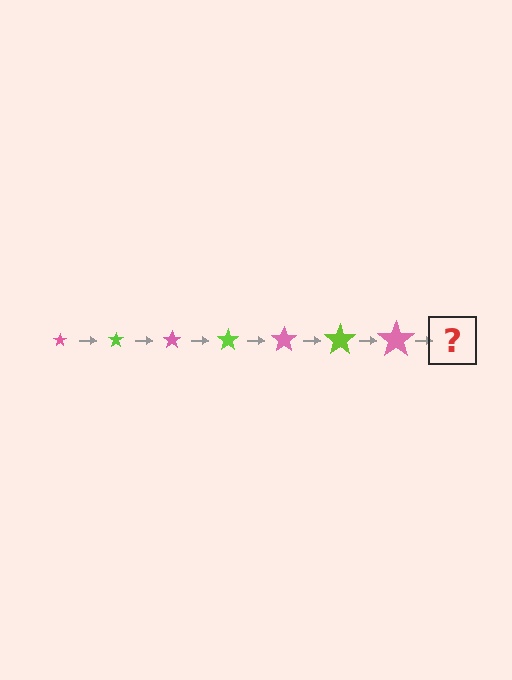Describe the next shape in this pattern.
It should be a lime star, larger than the previous one.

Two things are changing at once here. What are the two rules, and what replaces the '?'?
The two rules are that the star grows larger each step and the color cycles through pink and lime. The '?' should be a lime star, larger than the previous one.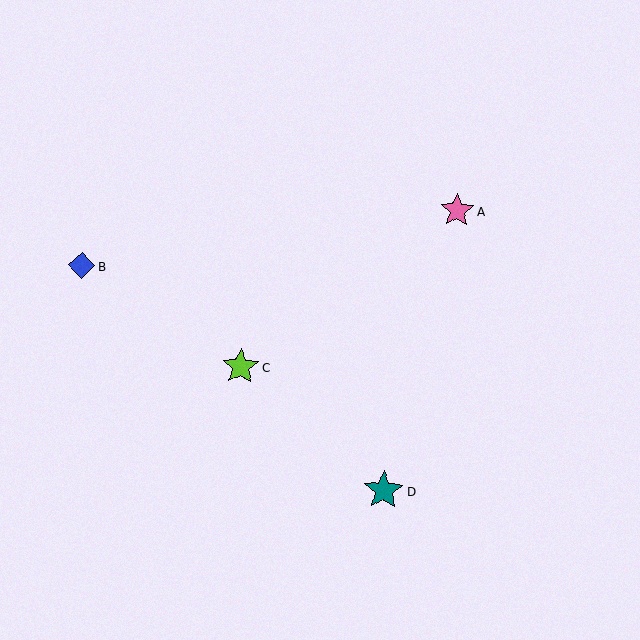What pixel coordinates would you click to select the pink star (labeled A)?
Click at (457, 210) to select the pink star A.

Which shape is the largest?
The teal star (labeled D) is the largest.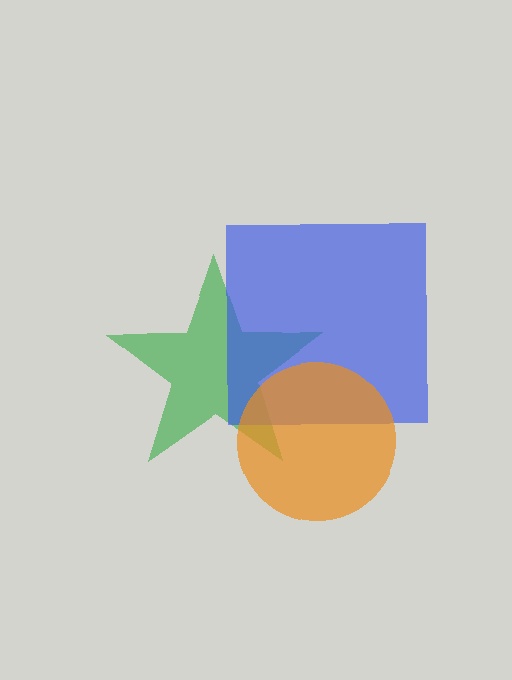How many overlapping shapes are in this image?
There are 3 overlapping shapes in the image.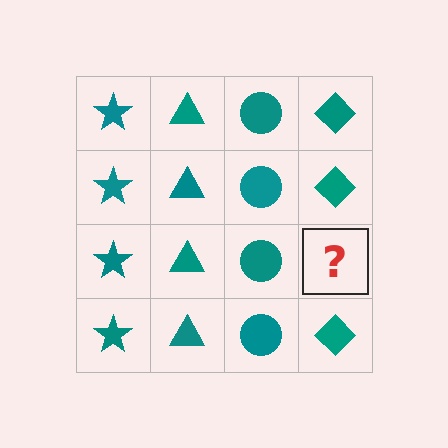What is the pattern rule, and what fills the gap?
The rule is that each column has a consistent shape. The gap should be filled with a teal diamond.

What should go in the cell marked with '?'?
The missing cell should contain a teal diamond.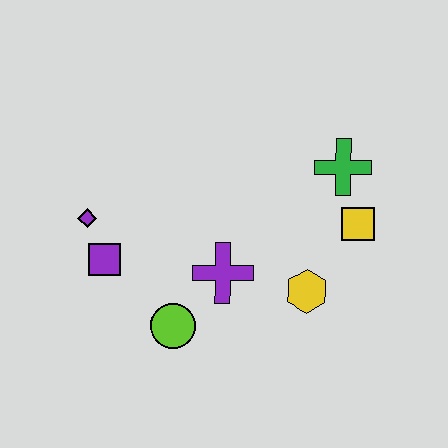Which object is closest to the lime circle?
The purple cross is closest to the lime circle.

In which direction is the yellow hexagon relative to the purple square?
The yellow hexagon is to the right of the purple square.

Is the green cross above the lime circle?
Yes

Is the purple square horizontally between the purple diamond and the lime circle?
Yes